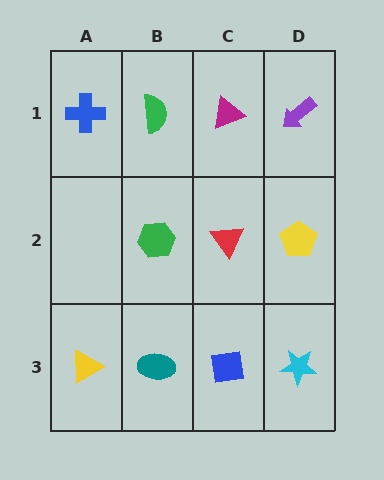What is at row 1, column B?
A green semicircle.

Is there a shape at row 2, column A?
No, that cell is empty.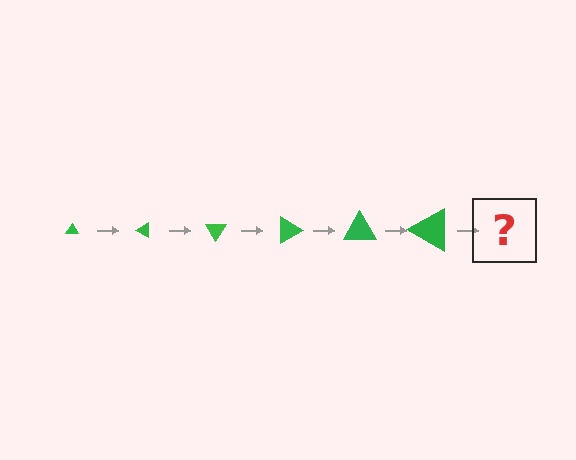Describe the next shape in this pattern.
It should be a triangle, larger than the previous one and rotated 180 degrees from the start.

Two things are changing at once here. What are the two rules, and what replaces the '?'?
The two rules are that the triangle grows larger each step and it rotates 30 degrees each step. The '?' should be a triangle, larger than the previous one and rotated 180 degrees from the start.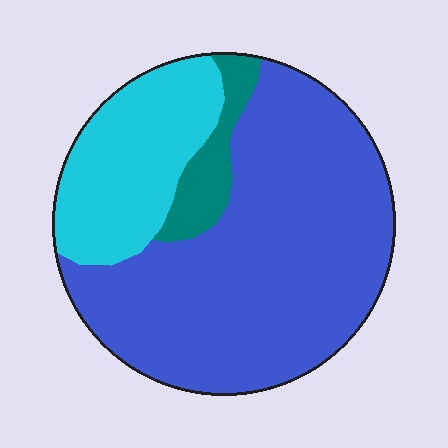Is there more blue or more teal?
Blue.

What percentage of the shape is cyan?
Cyan covers roughly 25% of the shape.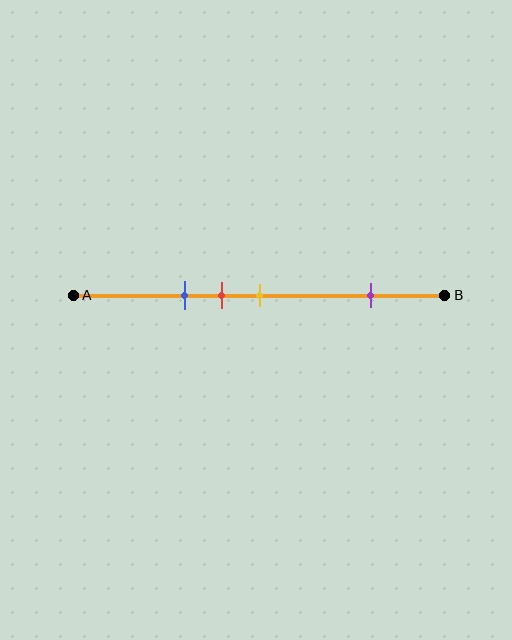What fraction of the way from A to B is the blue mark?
The blue mark is approximately 30% (0.3) of the way from A to B.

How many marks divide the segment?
There are 4 marks dividing the segment.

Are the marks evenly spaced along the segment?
No, the marks are not evenly spaced.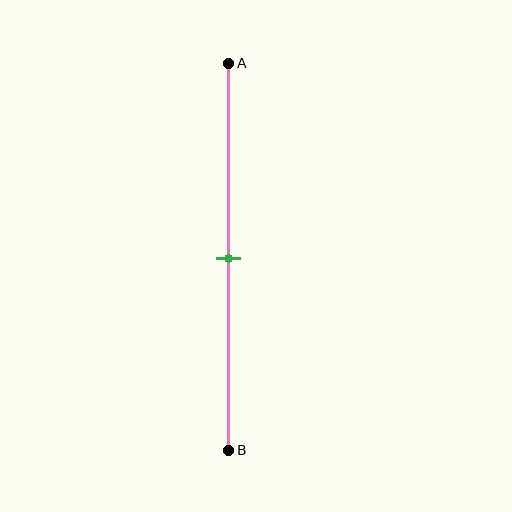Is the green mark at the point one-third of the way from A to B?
No, the mark is at about 50% from A, not at the 33% one-third point.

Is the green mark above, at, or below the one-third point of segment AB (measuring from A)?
The green mark is below the one-third point of segment AB.